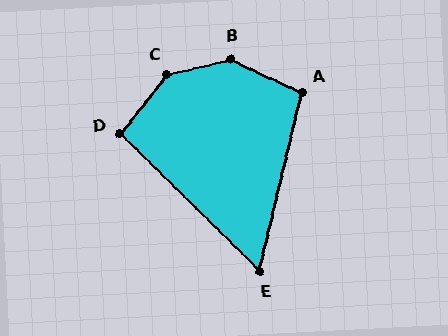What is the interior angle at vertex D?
Approximately 96 degrees (obtuse).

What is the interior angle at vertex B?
Approximately 141 degrees (obtuse).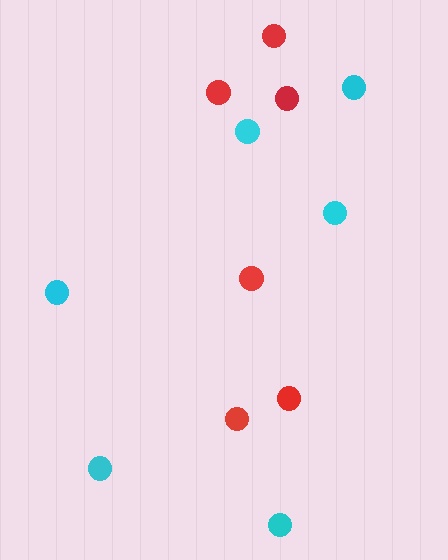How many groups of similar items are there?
There are 2 groups: one group of cyan circles (6) and one group of red circles (6).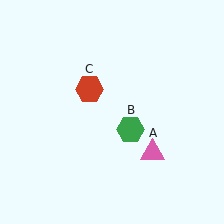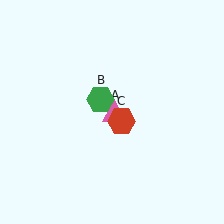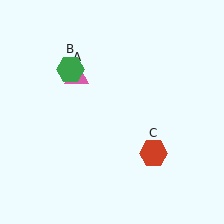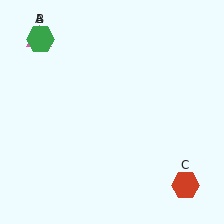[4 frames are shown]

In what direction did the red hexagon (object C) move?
The red hexagon (object C) moved down and to the right.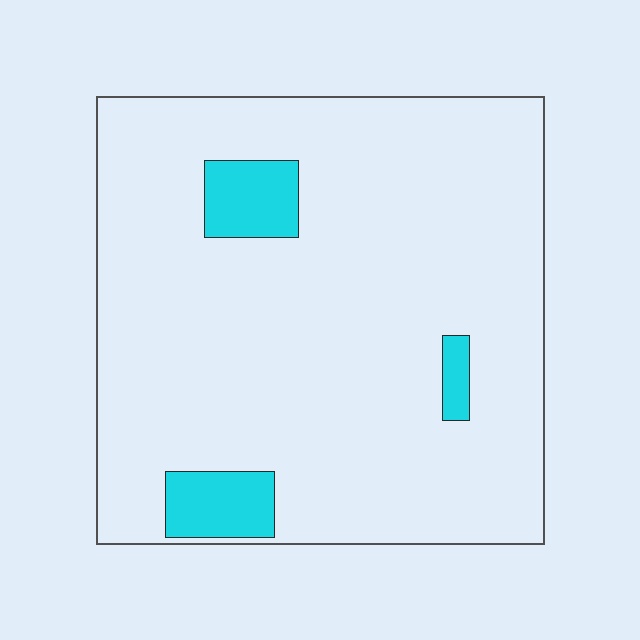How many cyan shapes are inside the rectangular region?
3.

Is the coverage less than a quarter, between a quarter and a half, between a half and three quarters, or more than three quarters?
Less than a quarter.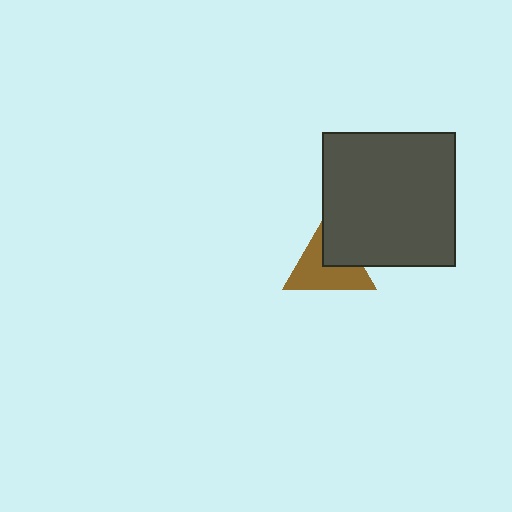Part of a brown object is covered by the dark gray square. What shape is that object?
It is a triangle.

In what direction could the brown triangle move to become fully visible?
The brown triangle could move toward the lower-left. That would shift it out from behind the dark gray square entirely.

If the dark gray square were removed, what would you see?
You would see the complete brown triangle.